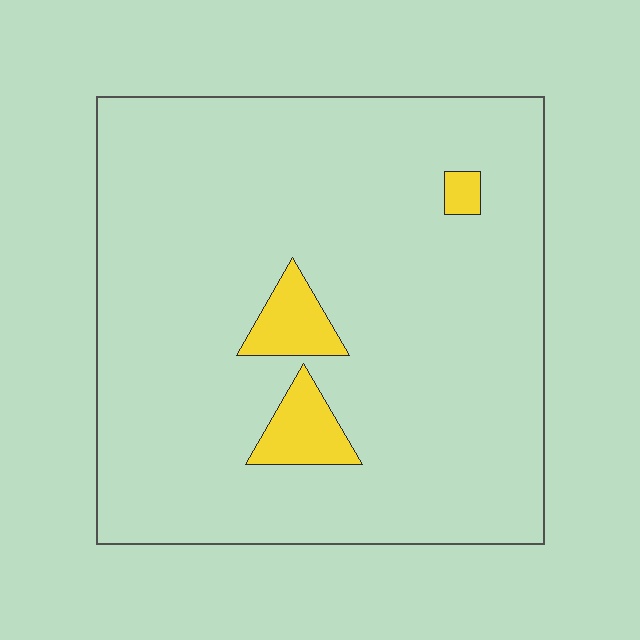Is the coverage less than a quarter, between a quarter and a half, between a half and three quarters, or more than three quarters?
Less than a quarter.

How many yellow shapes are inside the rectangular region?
3.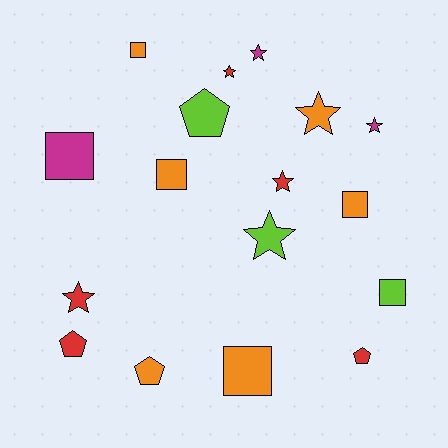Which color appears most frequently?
Orange, with 6 objects.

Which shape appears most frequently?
Star, with 7 objects.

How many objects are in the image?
There are 17 objects.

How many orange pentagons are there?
There is 1 orange pentagon.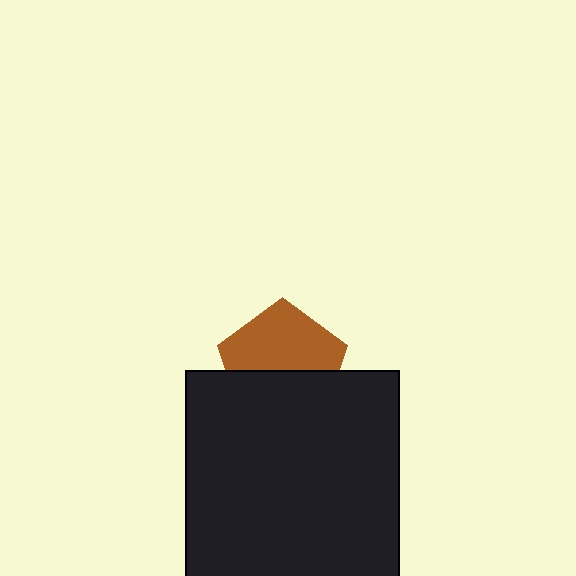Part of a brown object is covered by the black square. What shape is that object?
It is a pentagon.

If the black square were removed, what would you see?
You would see the complete brown pentagon.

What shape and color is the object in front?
The object in front is a black square.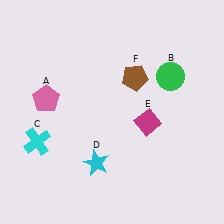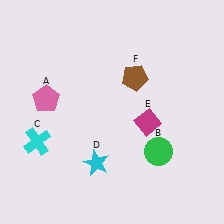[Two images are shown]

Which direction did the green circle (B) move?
The green circle (B) moved down.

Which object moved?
The green circle (B) moved down.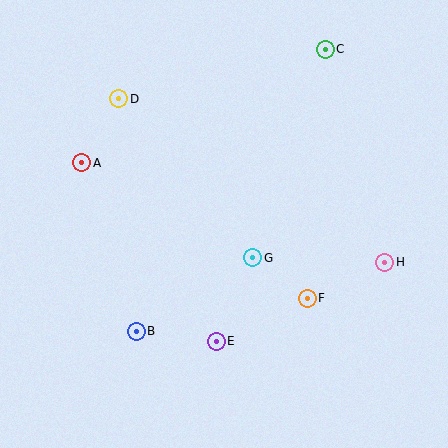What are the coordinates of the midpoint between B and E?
The midpoint between B and E is at (176, 336).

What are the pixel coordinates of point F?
Point F is at (307, 298).